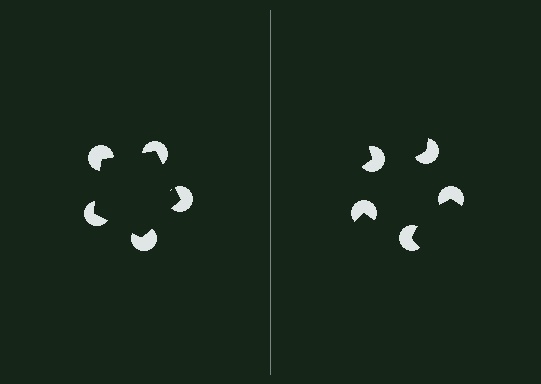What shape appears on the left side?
An illusory pentagon.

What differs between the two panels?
The pac-man discs are positioned identically on both sides; only the wedge orientations differ. On the left they align to a pentagon; on the right they are misaligned.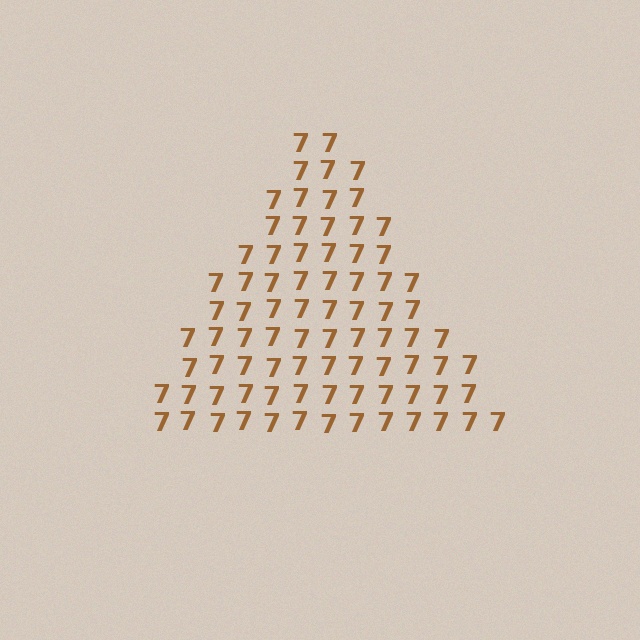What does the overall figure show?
The overall figure shows a triangle.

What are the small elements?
The small elements are digit 7's.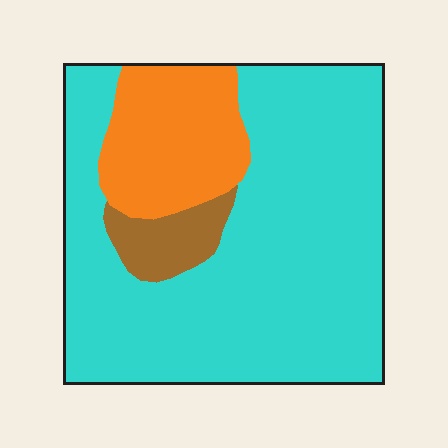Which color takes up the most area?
Cyan, at roughly 75%.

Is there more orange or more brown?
Orange.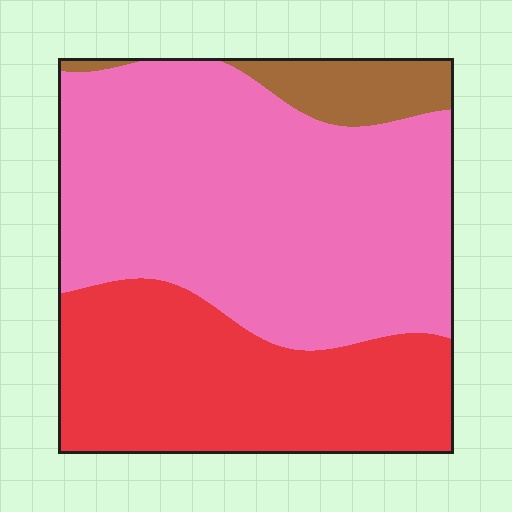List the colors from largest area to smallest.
From largest to smallest: pink, red, brown.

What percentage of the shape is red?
Red takes up between a third and a half of the shape.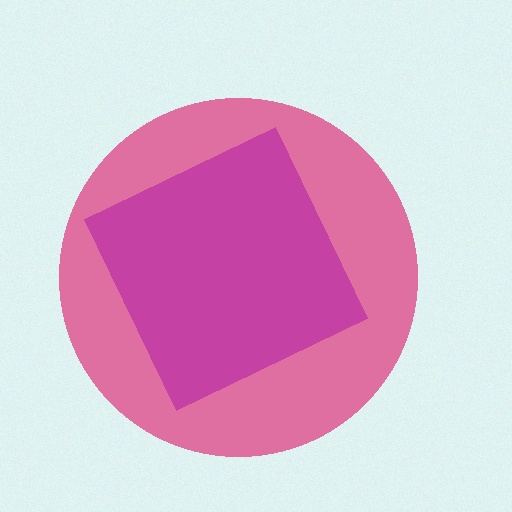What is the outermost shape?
The pink circle.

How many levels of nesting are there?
2.